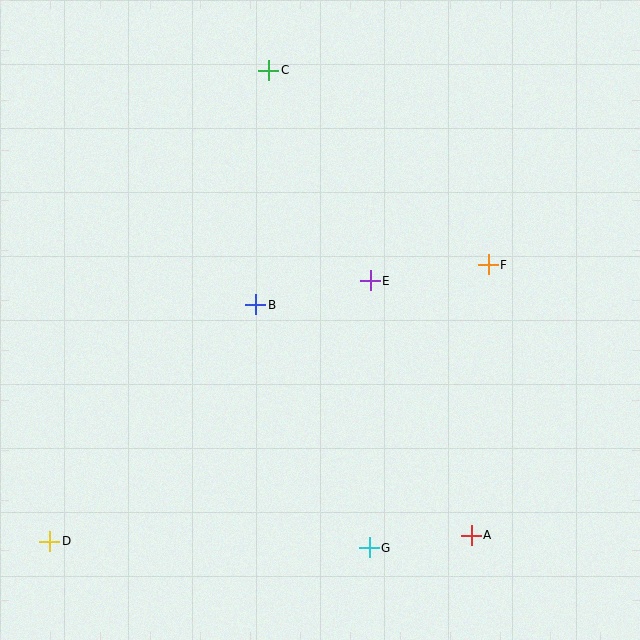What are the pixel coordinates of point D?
Point D is at (50, 541).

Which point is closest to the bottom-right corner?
Point A is closest to the bottom-right corner.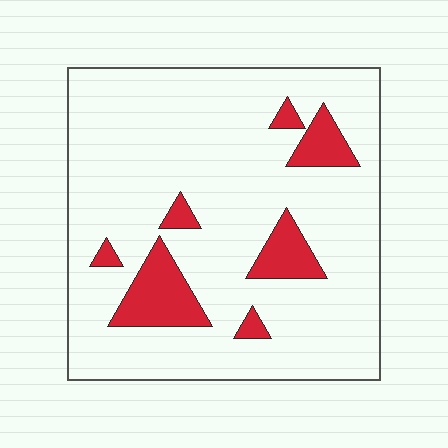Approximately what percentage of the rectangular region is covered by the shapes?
Approximately 15%.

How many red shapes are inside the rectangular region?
7.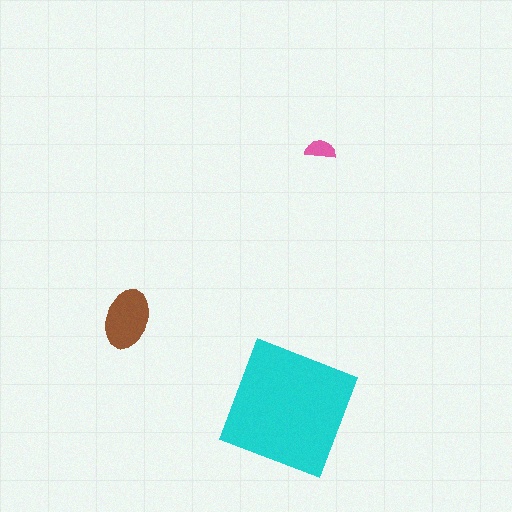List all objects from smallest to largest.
The pink semicircle, the brown ellipse, the cyan square.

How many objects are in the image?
There are 3 objects in the image.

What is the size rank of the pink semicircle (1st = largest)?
3rd.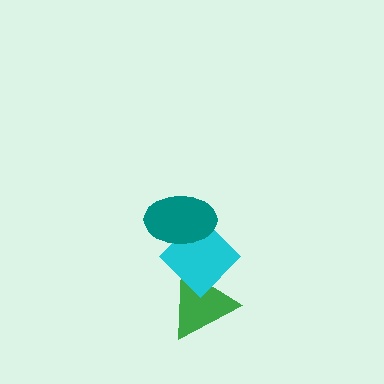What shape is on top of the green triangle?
The cyan diamond is on top of the green triangle.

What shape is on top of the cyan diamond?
The teal ellipse is on top of the cyan diamond.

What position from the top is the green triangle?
The green triangle is 3rd from the top.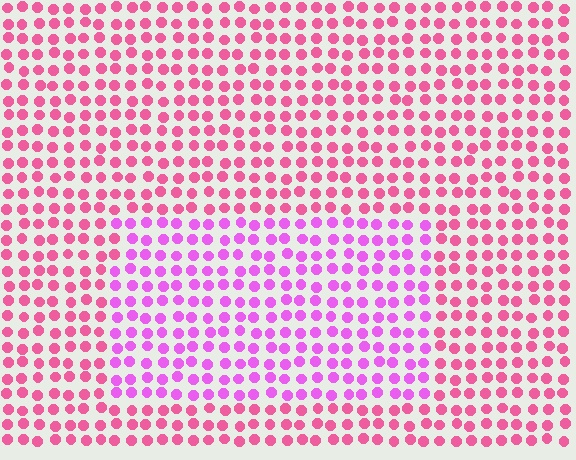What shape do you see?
I see a rectangle.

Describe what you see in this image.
The image is filled with small pink elements in a uniform arrangement. A rectangle-shaped region is visible where the elements are tinted to a slightly different hue, forming a subtle color boundary.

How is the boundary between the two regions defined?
The boundary is defined purely by a slight shift in hue (about 35 degrees). Spacing, size, and orientation are identical on both sides.